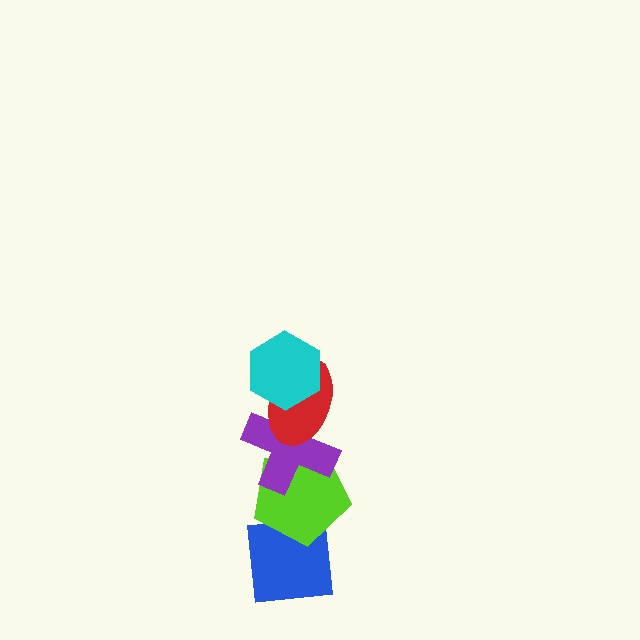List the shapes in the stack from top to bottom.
From top to bottom: the cyan hexagon, the red ellipse, the purple cross, the lime pentagon, the blue square.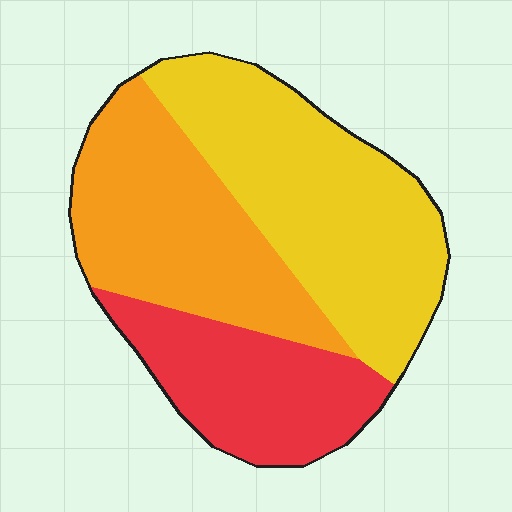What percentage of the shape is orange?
Orange covers roughly 35% of the shape.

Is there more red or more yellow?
Yellow.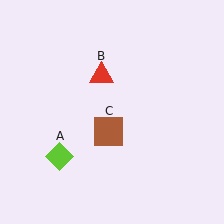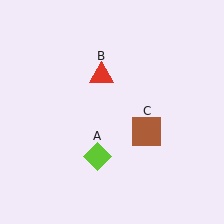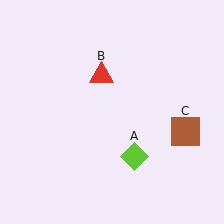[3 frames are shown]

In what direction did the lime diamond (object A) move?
The lime diamond (object A) moved right.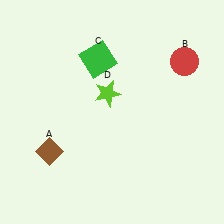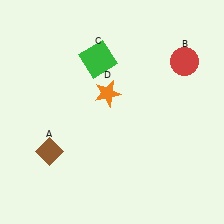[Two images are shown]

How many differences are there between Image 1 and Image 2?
There is 1 difference between the two images.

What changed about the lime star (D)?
In Image 1, D is lime. In Image 2, it changed to orange.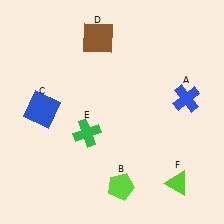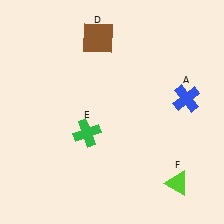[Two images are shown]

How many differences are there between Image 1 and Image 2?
There are 2 differences between the two images.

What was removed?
The blue square (C), the lime pentagon (B) were removed in Image 2.